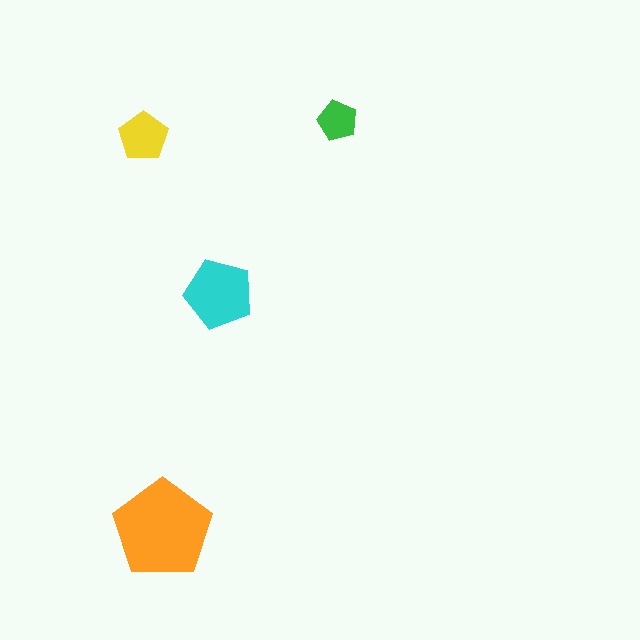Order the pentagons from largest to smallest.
the orange one, the cyan one, the yellow one, the green one.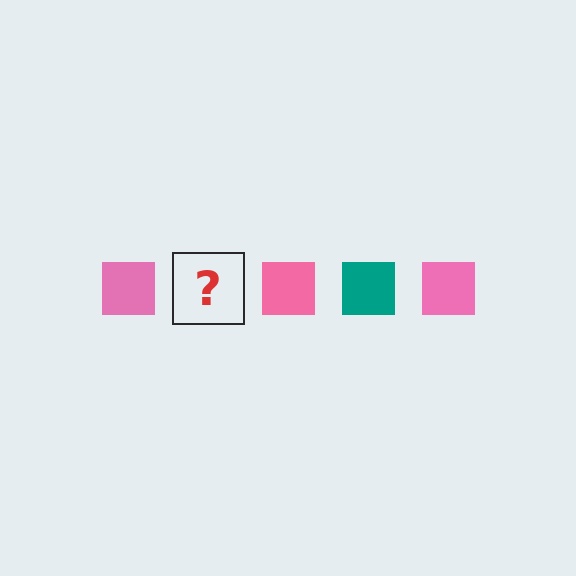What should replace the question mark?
The question mark should be replaced with a teal square.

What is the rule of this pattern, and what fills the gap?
The rule is that the pattern cycles through pink, teal squares. The gap should be filled with a teal square.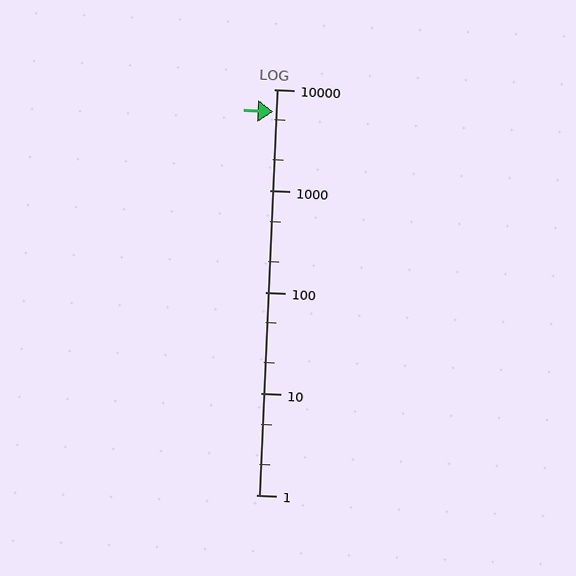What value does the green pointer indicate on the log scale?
The pointer indicates approximately 6000.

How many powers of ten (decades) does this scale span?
The scale spans 4 decades, from 1 to 10000.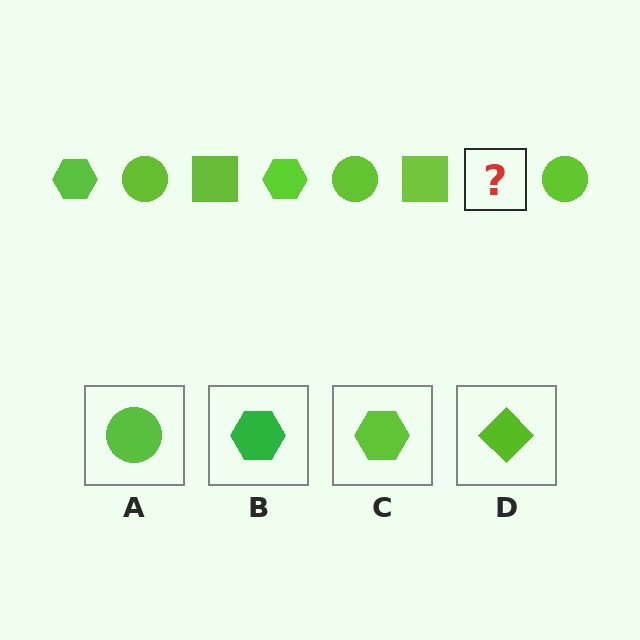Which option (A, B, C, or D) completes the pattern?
C.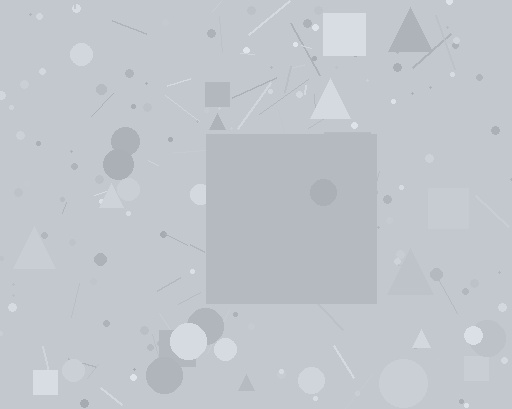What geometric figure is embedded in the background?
A square is embedded in the background.